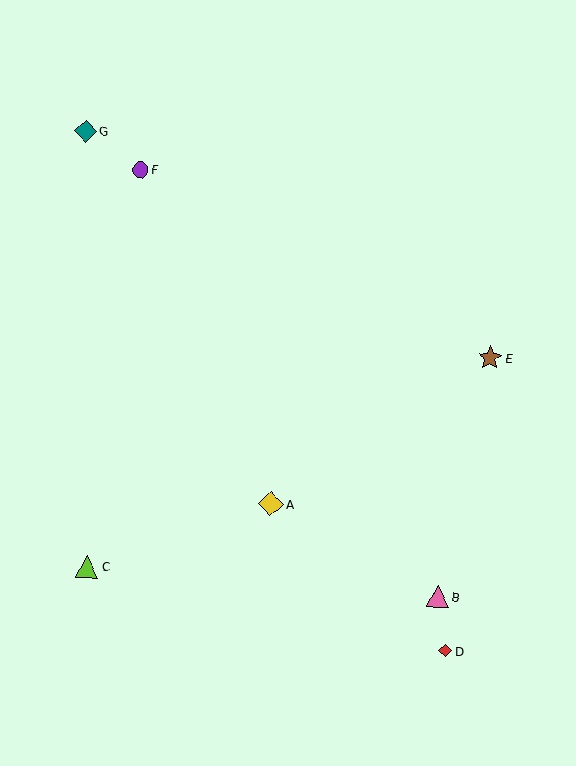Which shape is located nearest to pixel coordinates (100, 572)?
The lime triangle (labeled C) at (88, 567) is nearest to that location.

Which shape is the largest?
The yellow diamond (labeled A) is the largest.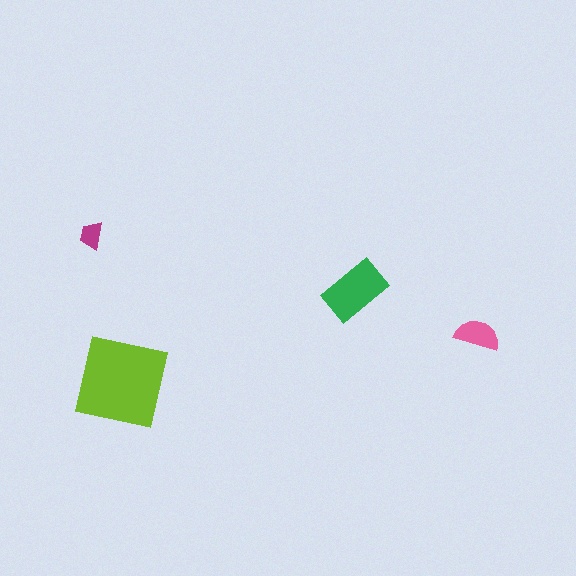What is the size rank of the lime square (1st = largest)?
1st.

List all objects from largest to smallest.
The lime square, the green rectangle, the pink semicircle, the magenta trapezoid.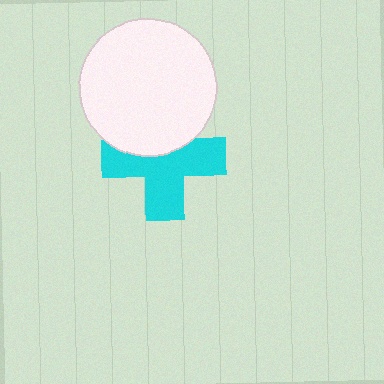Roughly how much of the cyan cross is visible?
Most of it is visible (roughly 65%).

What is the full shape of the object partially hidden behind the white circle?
The partially hidden object is a cyan cross.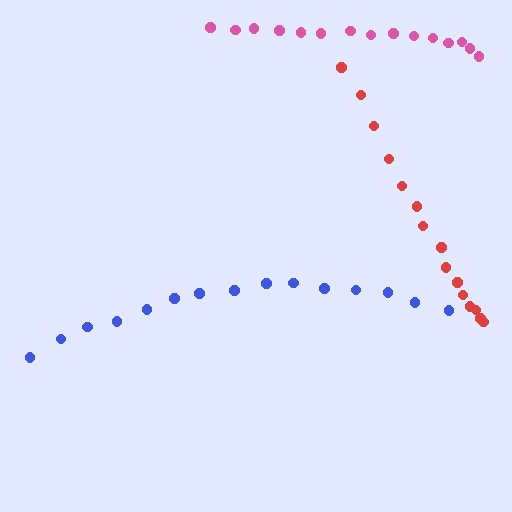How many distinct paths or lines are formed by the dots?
There are 3 distinct paths.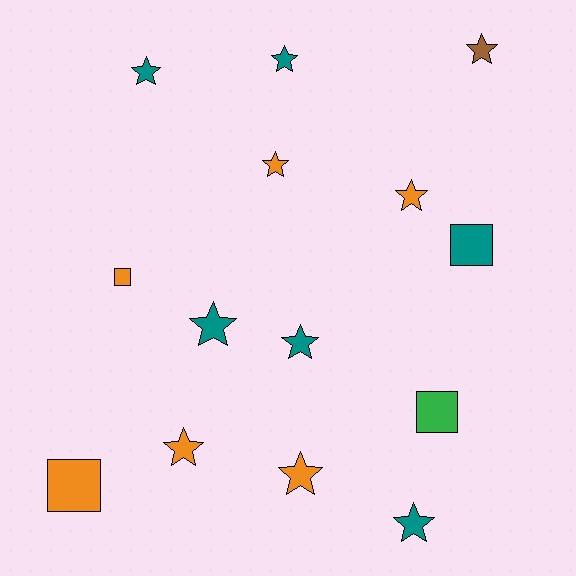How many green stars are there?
There are no green stars.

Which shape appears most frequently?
Star, with 10 objects.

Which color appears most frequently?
Teal, with 6 objects.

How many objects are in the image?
There are 14 objects.